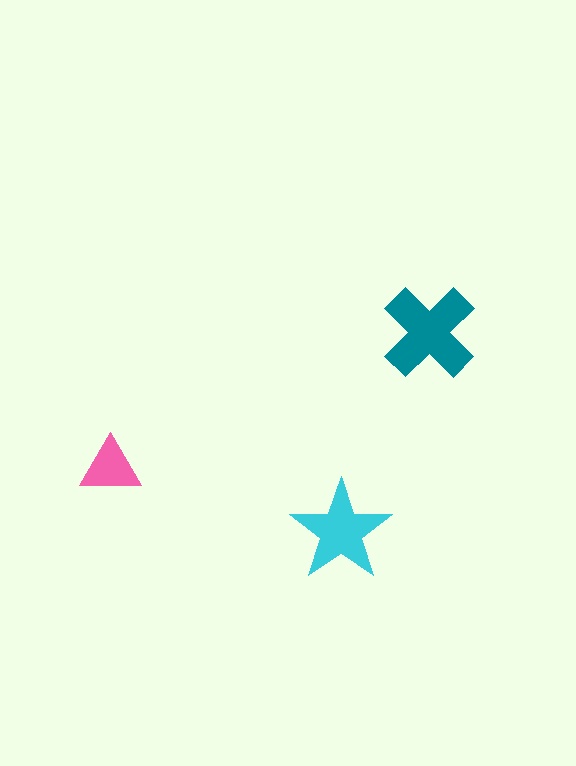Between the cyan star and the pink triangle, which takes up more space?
The cyan star.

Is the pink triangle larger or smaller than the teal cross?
Smaller.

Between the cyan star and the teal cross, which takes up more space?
The teal cross.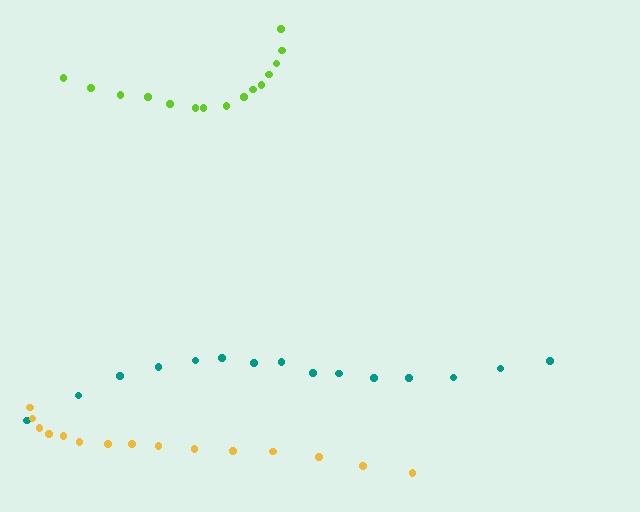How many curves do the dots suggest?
There are 3 distinct paths.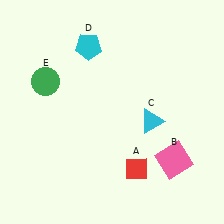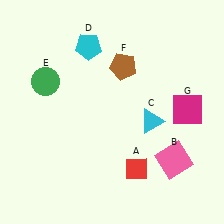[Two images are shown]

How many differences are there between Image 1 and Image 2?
There are 2 differences between the two images.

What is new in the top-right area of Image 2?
A magenta square (G) was added in the top-right area of Image 2.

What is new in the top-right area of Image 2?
A brown pentagon (F) was added in the top-right area of Image 2.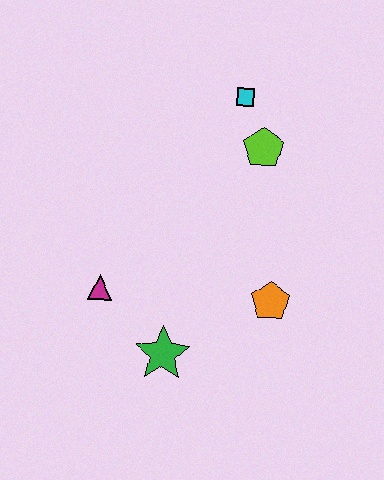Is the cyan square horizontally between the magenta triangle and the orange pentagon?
Yes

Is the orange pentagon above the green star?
Yes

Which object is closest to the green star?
The magenta triangle is closest to the green star.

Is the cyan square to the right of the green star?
Yes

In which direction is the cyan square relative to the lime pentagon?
The cyan square is above the lime pentagon.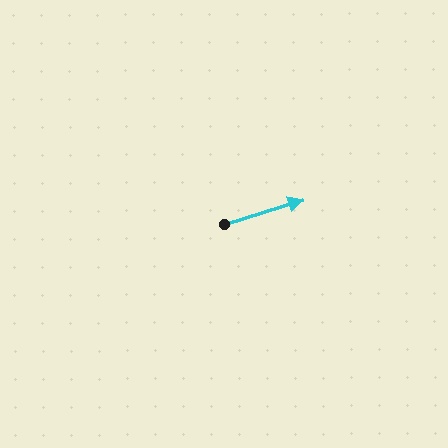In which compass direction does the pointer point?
East.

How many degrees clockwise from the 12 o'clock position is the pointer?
Approximately 73 degrees.